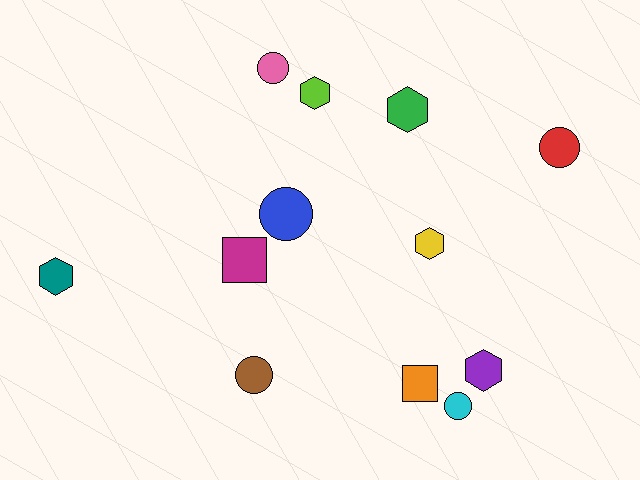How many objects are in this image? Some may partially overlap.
There are 12 objects.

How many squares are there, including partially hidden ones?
There are 2 squares.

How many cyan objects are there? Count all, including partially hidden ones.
There is 1 cyan object.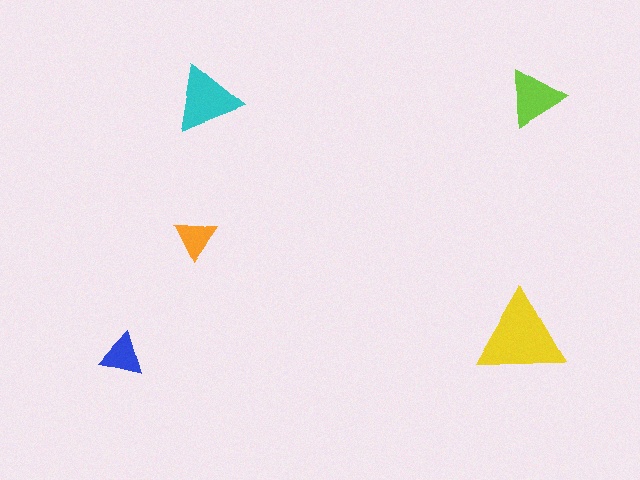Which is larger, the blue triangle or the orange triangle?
The blue one.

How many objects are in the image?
There are 5 objects in the image.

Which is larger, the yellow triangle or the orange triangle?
The yellow one.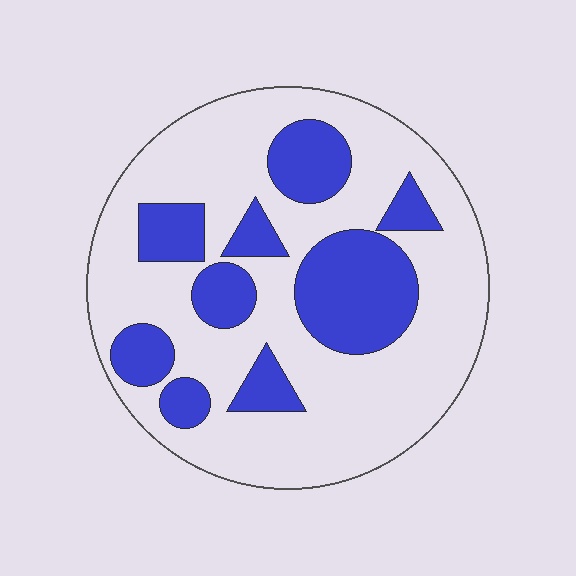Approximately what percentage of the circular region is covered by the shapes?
Approximately 30%.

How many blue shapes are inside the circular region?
9.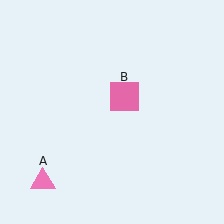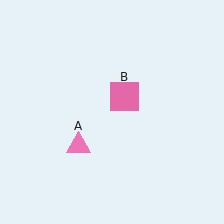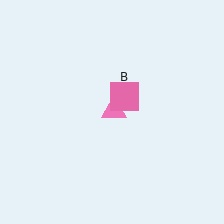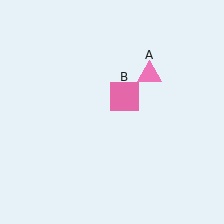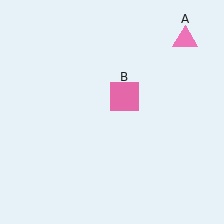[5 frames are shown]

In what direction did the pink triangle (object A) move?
The pink triangle (object A) moved up and to the right.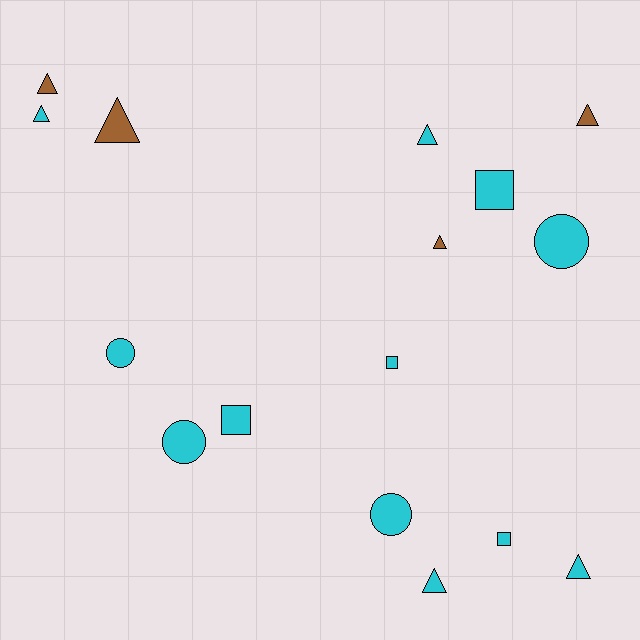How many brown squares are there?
There are no brown squares.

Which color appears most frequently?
Cyan, with 12 objects.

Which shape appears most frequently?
Triangle, with 8 objects.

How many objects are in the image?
There are 16 objects.